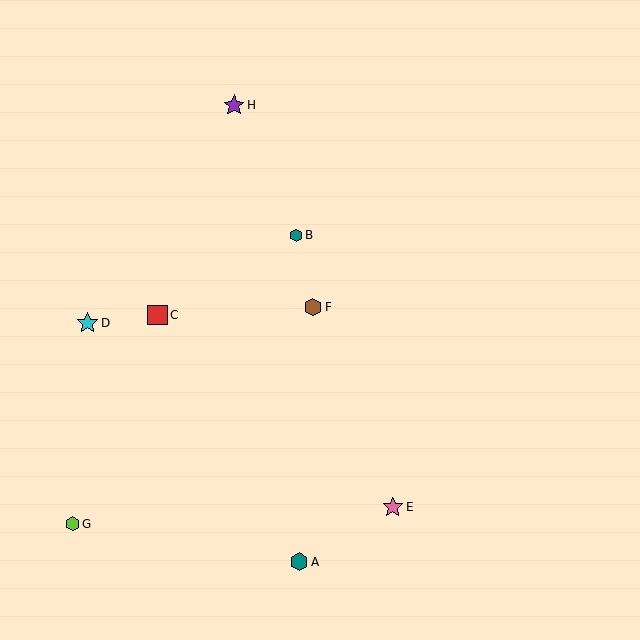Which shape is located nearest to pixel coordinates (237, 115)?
The purple star (labeled H) at (234, 105) is nearest to that location.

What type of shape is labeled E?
Shape E is a pink star.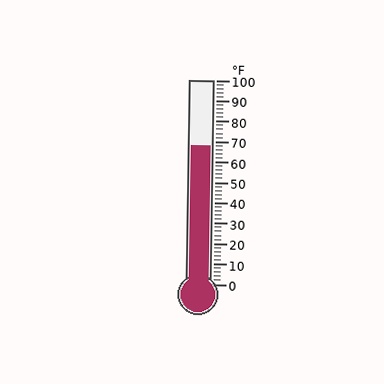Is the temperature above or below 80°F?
The temperature is below 80°F.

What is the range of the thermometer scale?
The thermometer scale ranges from 0°F to 100°F.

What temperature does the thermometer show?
The thermometer shows approximately 68°F.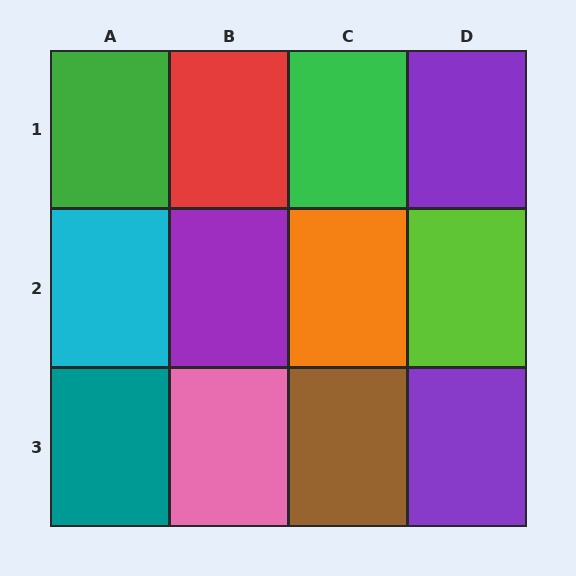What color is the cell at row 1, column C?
Green.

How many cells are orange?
1 cell is orange.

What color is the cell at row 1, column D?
Purple.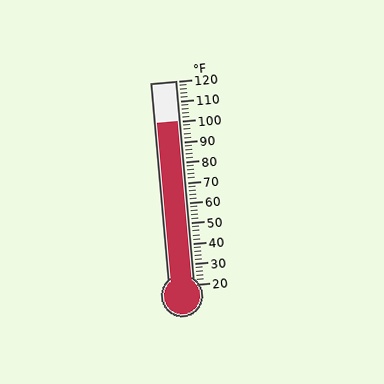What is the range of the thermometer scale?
The thermometer scale ranges from 20°F to 120°F.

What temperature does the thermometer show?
The thermometer shows approximately 100°F.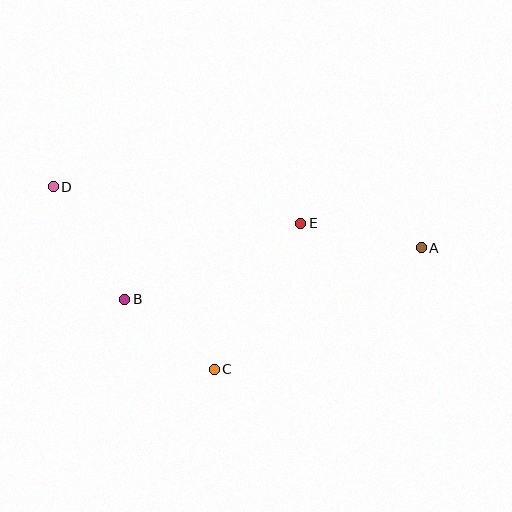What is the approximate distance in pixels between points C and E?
The distance between C and E is approximately 169 pixels.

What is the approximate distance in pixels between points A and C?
The distance between A and C is approximately 240 pixels.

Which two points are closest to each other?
Points B and C are closest to each other.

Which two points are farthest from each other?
Points A and D are farthest from each other.